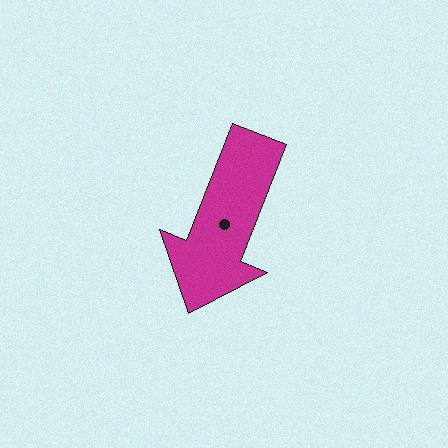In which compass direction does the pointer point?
South.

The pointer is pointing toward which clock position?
Roughly 7 o'clock.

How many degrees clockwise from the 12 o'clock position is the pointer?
Approximately 201 degrees.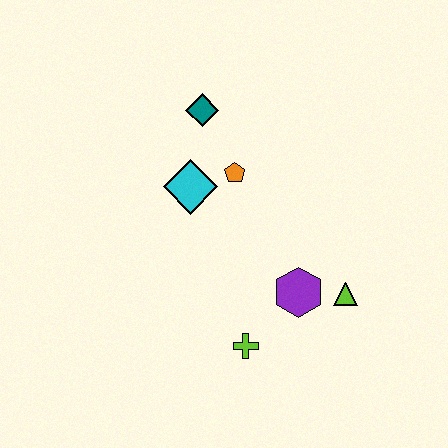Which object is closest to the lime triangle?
The purple hexagon is closest to the lime triangle.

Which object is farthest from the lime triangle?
The teal diamond is farthest from the lime triangle.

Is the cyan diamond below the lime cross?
No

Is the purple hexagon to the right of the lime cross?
Yes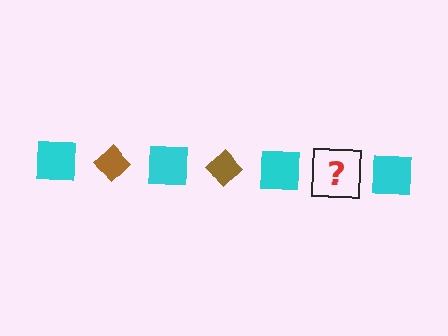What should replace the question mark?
The question mark should be replaced with a brown diamond.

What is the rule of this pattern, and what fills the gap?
The rule is that the pattern alternates between cyan square and brown diamond. The gap should be filled with a brown diamond.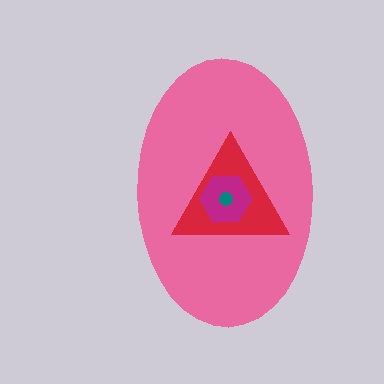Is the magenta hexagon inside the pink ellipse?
Yes.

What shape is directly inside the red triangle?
The magenta hexagon.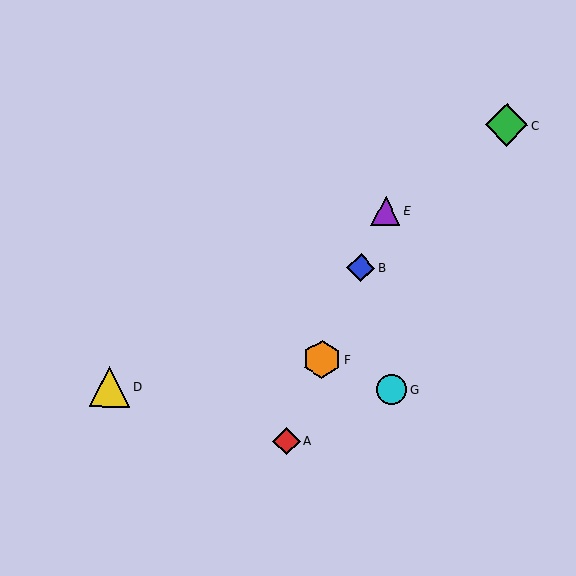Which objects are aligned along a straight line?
Objects A, B, E, F are aligned along a straight line.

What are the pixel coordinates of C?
Object C is at (507, 125).